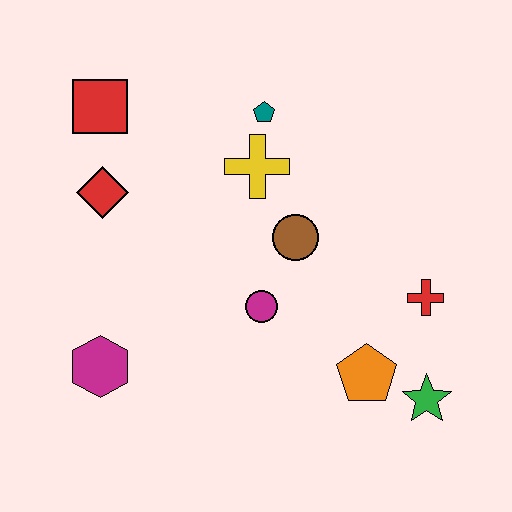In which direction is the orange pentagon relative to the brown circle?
The orange pentagon is below the brown circle.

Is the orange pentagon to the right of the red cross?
No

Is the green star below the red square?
Yes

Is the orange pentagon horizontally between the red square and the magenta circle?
No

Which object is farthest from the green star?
The red square is farthest from the green star.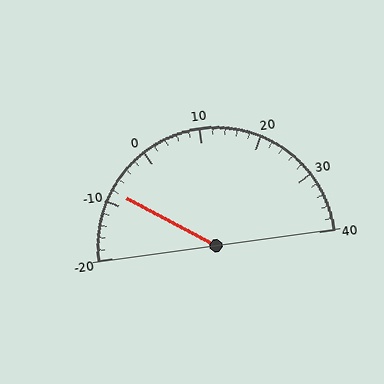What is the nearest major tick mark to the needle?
The nearest major tick mark is -10.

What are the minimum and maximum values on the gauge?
The gauge ranges from -20 to 40.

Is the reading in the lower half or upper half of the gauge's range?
The reading is in the lower half of the range (-20 to 40).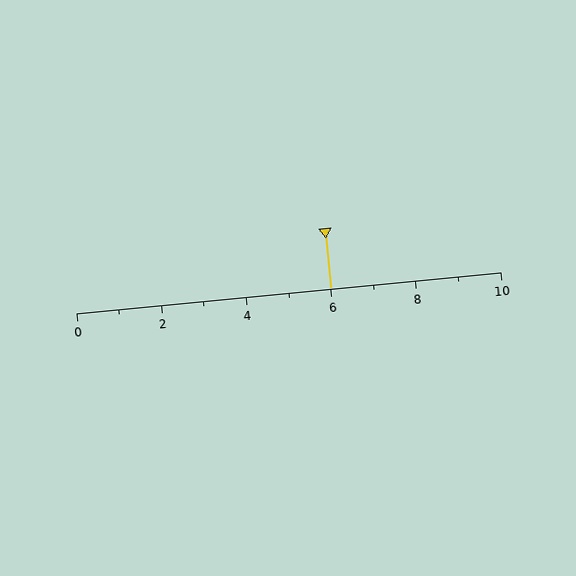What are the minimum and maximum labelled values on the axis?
The axis runs from 0 to 10.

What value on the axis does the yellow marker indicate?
The marker indicates approximately 6.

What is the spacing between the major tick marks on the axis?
The major ticks are spaced 2 apart.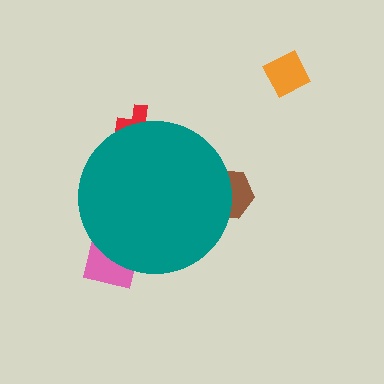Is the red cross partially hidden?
Yes, the red cross is partially hidden behind the teal circle.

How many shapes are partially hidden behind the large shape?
3 shapes are partially hidden.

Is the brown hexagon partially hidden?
Yes, the brown hexagon is partially hidden behind the teal circle.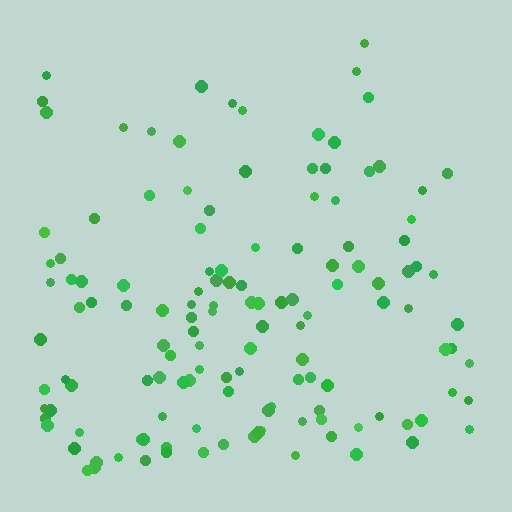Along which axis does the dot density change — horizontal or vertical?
Vertical.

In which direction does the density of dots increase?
From top to bottom, with the bottom side densest.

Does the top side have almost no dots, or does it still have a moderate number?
Still a moderate number, just noticeably fewer than the bottom.